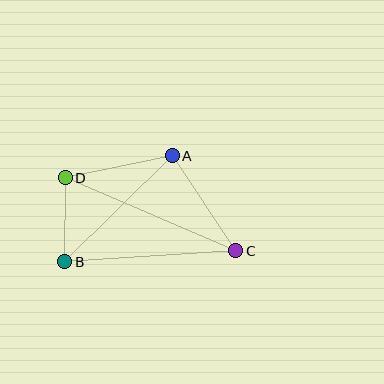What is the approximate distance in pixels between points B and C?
The distance between B and C is approximately 171 pixels.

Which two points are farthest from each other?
Points C and D are farthest from each other.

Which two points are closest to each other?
Points B and D are closest to each other.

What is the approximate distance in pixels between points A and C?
The distance between A and C is approximately 114 pixels.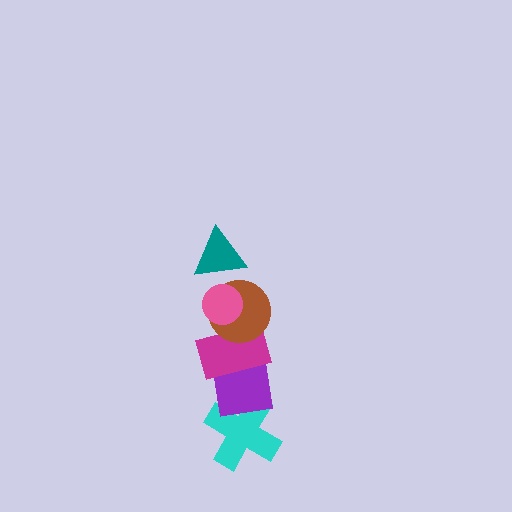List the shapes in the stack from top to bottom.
From top to bottom: the pink circle, the teal triangle, the brown circle, the magenta rectangle, the purple square, the cyan cross.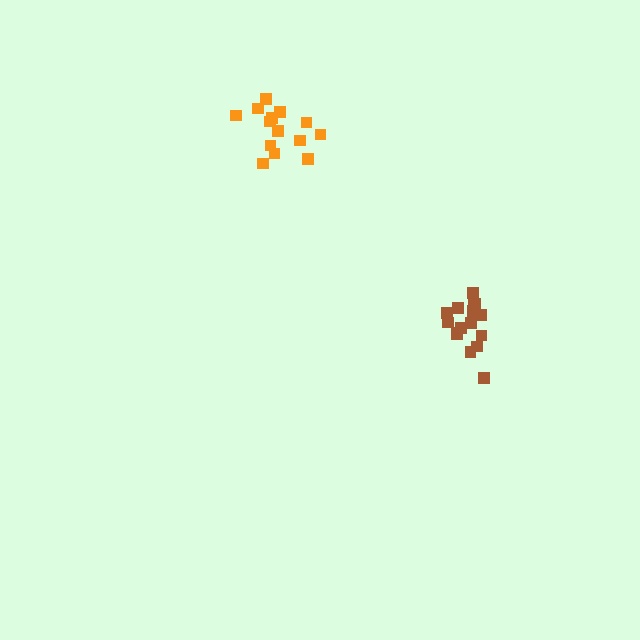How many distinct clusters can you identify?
There are 2 distinct clusters.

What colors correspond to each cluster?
The clusters are colored: brown, orange.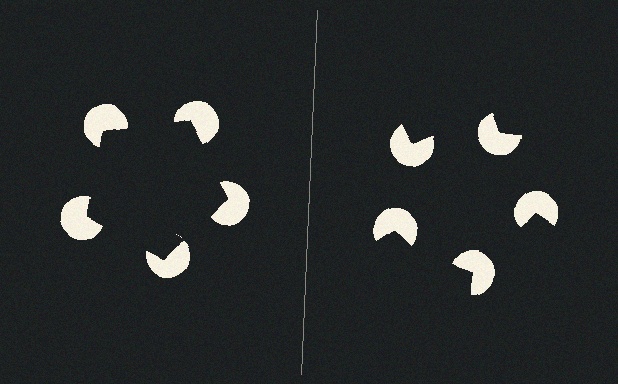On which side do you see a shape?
An illusory pentagon appears on the left side. On the right side the wedge cuts are rotated, so no coherent shape forms.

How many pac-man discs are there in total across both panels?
10 — 5 on each side.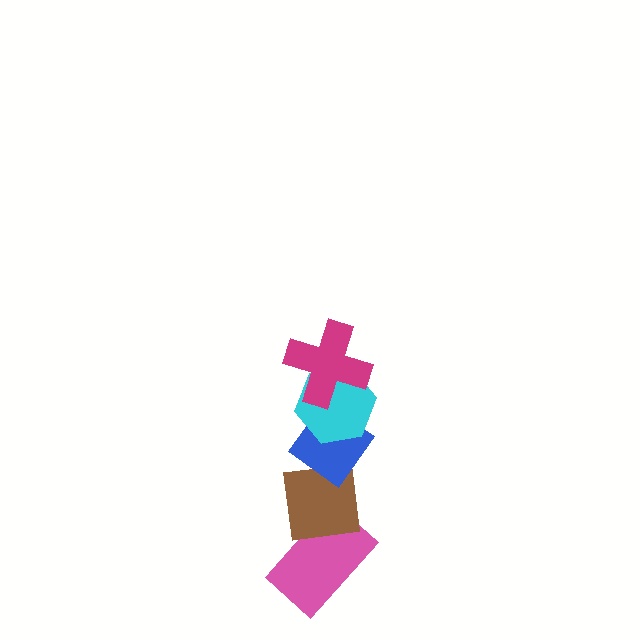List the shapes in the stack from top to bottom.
From top to bottom: the magenta cross, the cyan hexagon, the blue diamond, the brown square, the pink rectangle.